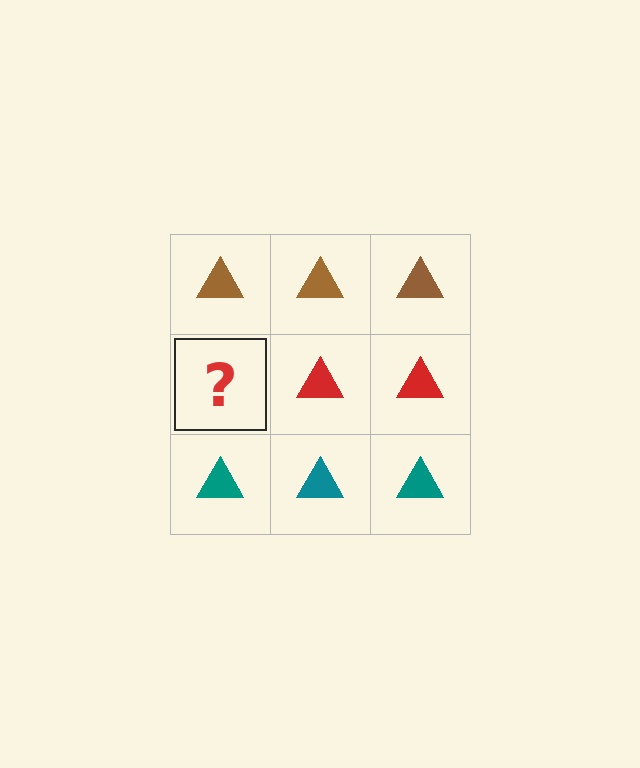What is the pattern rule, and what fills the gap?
The rule is that each row has a consistent color. The gap should be filled with a red triangle.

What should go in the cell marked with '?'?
The missing cell should contain a red triangle.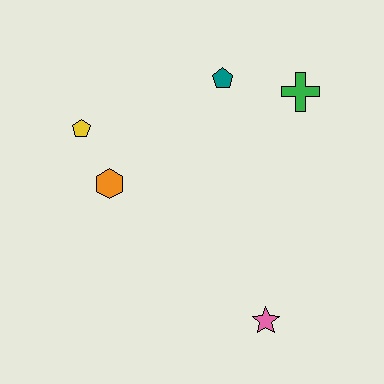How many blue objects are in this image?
There are no blue objects.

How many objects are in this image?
There are 5 objects.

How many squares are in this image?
There are no squares.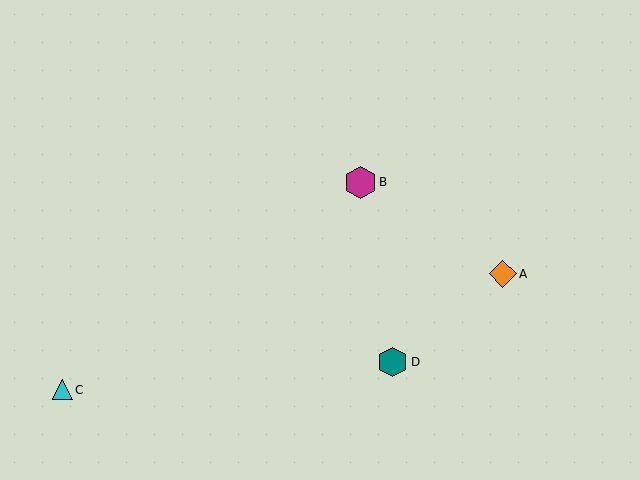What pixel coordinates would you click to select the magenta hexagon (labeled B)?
Click at (360, 182) to select the magenta hexagon B.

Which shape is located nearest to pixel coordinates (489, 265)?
The orange diamond (labeled A) at (503, 274) is nearest to that location.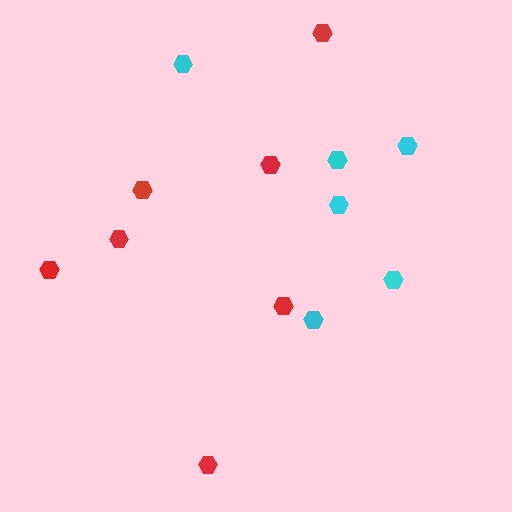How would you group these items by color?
There are 2 groups: one group of cyan hexagons (6) and one group of red hexagons (7).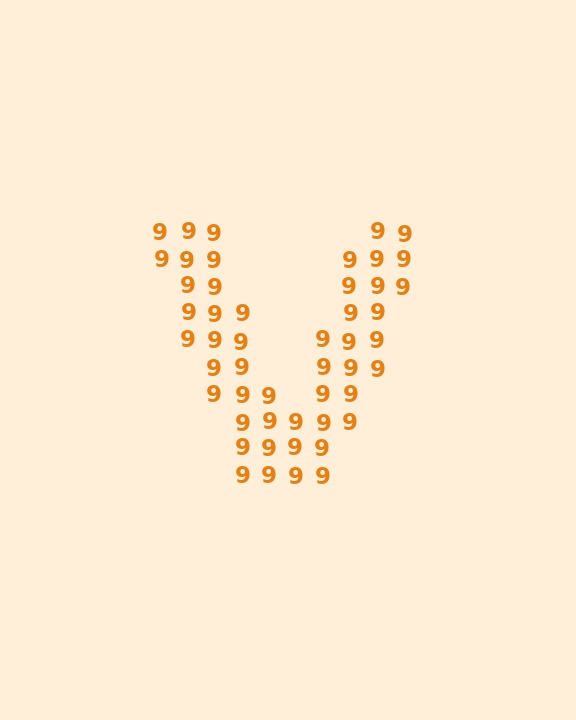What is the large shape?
The large shape is the letter V.